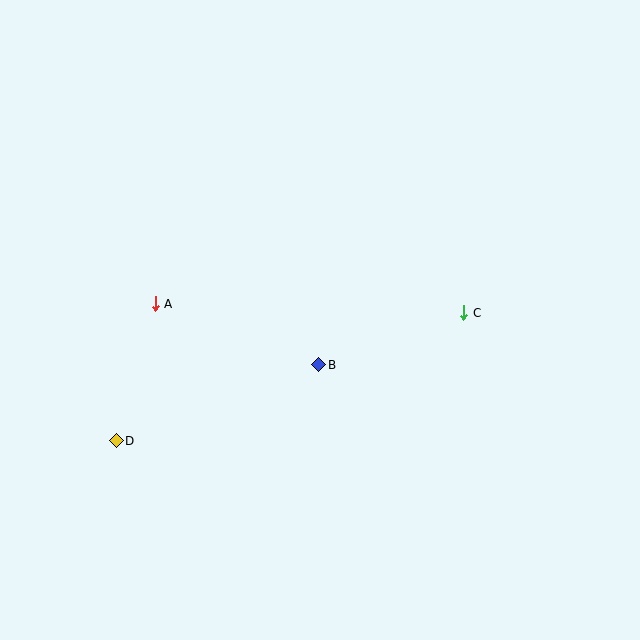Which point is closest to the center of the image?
Point B at (319, 365) is closest to the center.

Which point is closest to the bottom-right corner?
Point C is closest to the bottom-right corner.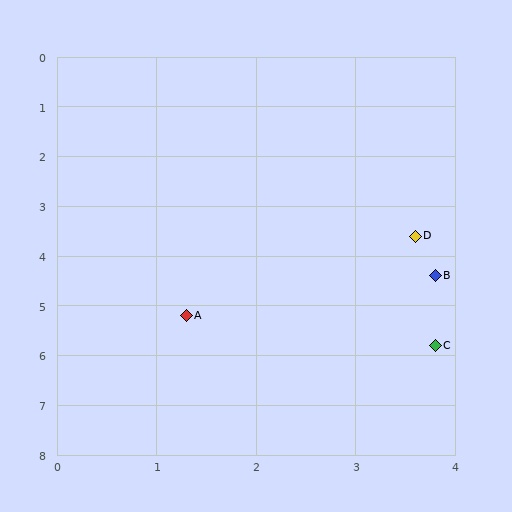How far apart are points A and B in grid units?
Points A and B are about 2.6 grid units apart.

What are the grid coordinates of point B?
Point B is at approximately (3.8, 4.4).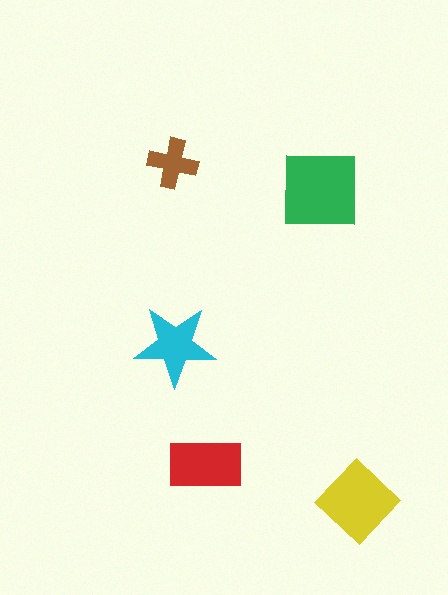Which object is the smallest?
The brown cross.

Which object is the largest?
The green square.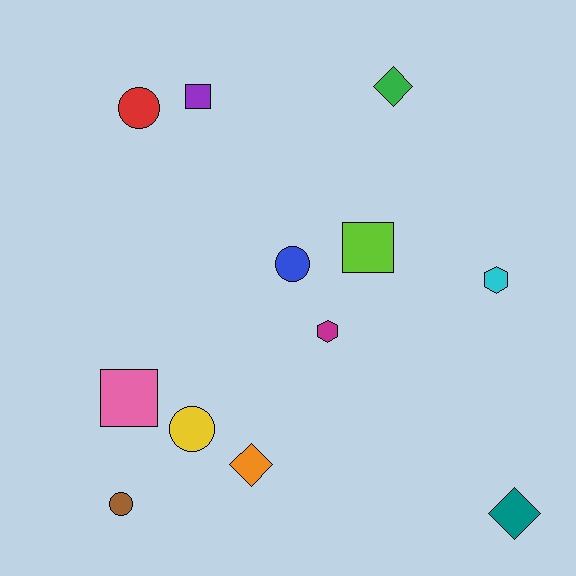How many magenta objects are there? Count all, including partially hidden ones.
There is 1 magenta object.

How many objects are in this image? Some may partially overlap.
There are 12 objects.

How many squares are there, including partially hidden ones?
There are 3 squares.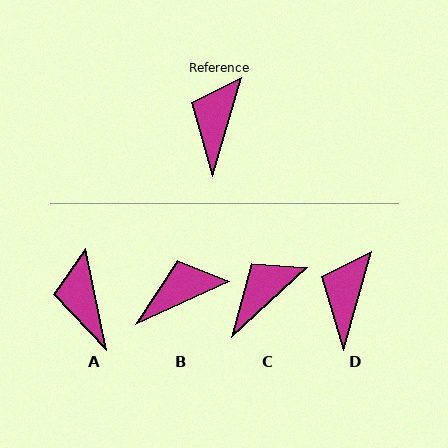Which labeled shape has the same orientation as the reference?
D.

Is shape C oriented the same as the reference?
No, it is off by about 32 degrees.